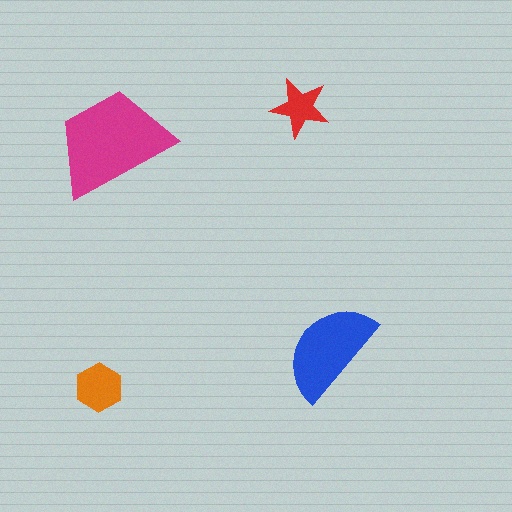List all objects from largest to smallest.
The magenta trapezoid, the blue semicircle, the orange hexagon, the red star.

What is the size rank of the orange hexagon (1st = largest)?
3rd.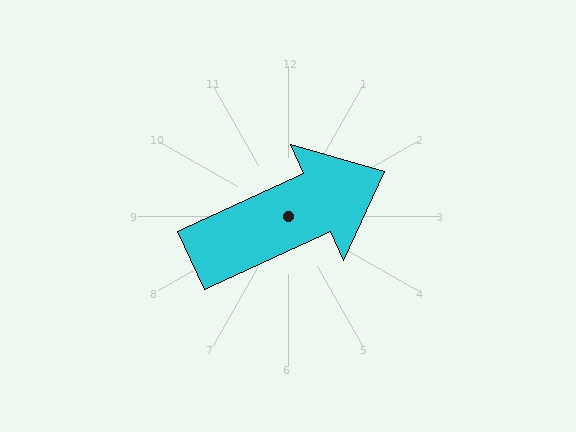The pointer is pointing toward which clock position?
Roughly 2 o'clock.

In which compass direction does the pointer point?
Northeast.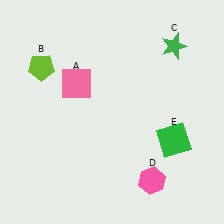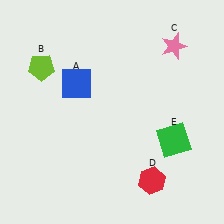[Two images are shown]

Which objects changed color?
A changed from pink to blue. C changed from green to pink. D changed from pink to red.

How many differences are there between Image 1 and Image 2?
There are 3 differences between the two images.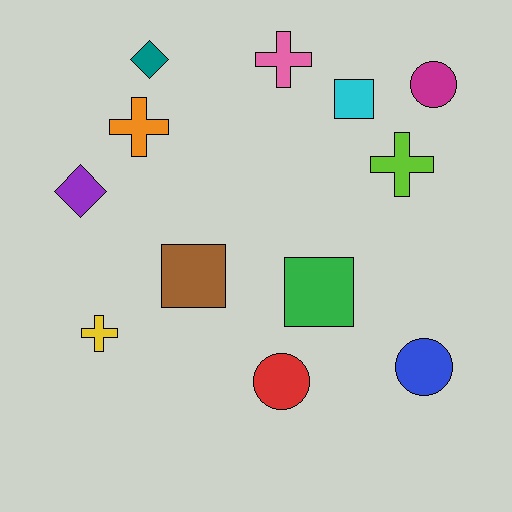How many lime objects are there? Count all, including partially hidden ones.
There is 1 lime object.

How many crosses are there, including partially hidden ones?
There are 4 crosses.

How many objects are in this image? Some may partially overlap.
There are 12 objects.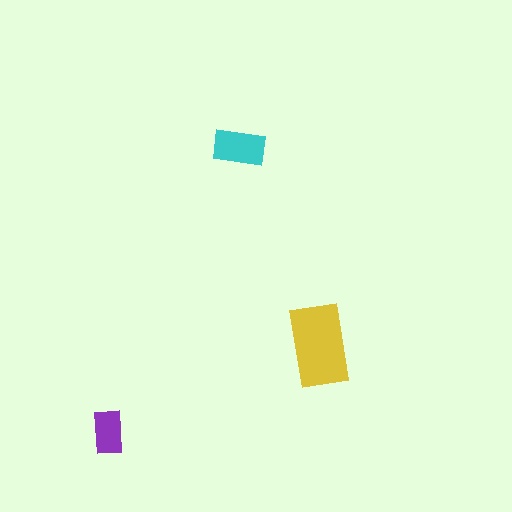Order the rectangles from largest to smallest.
the yellow one, the cyan one, the purple one.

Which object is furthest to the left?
The purple rectangle is leftmost.